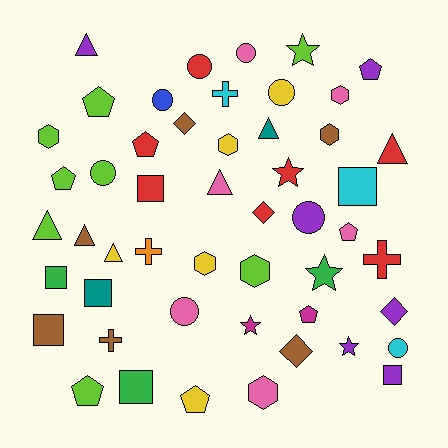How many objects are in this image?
There are 50 objects.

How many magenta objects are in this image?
There are 2 magenta objects.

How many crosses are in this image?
There are 4 crosses.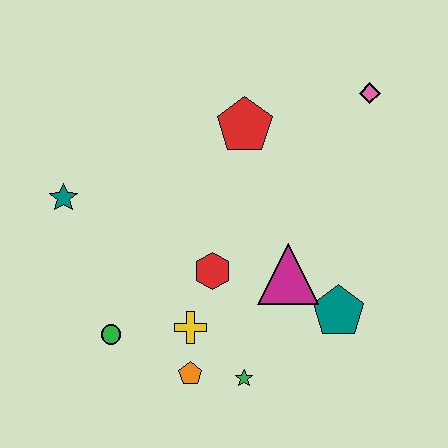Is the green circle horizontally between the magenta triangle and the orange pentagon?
No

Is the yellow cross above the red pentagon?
No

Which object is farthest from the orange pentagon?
The pink diamond is farthest from the orange pentagon.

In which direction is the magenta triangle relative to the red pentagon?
The magenta triangle is below the red pentagon.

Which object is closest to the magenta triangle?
The teal pentagon is closest to the magenta triangle.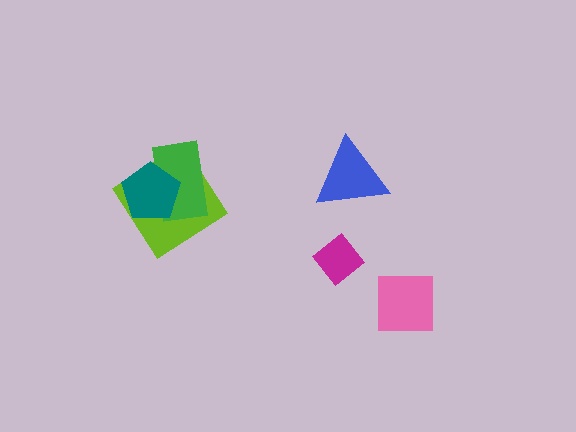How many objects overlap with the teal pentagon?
2 objects overlap with the teal pentagon.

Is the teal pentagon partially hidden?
No, no other shape covers it.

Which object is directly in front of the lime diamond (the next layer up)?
The green rectangle is directly in front of the lime diamond.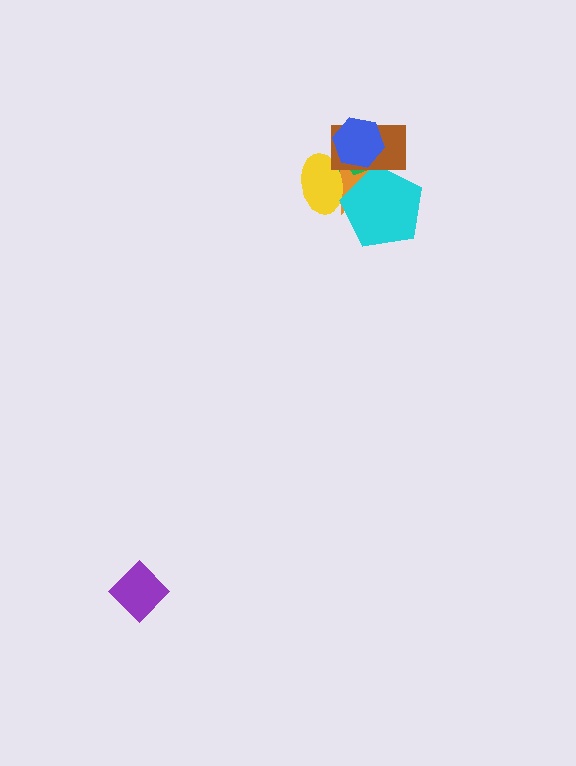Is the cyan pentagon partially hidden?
Yes, it is partially covered by another shape.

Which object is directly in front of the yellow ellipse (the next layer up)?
The cyan pentagon is directly in front of the yellow ellipse.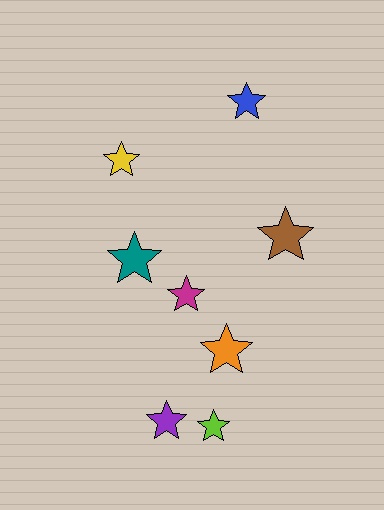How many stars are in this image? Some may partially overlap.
There are 8 stars.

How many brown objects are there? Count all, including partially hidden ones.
There is 1 brown object.